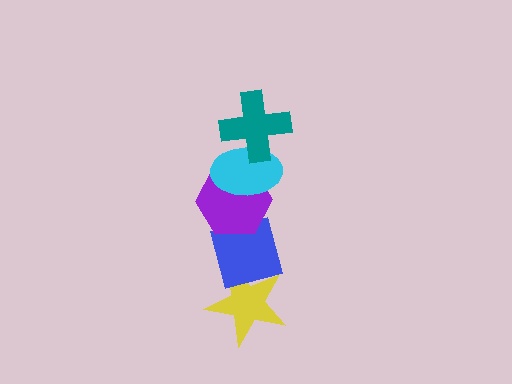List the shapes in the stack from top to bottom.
From top to bottom: the teal cross, the cyan ellipse, the purple hexagon, the blue square, the yellow star.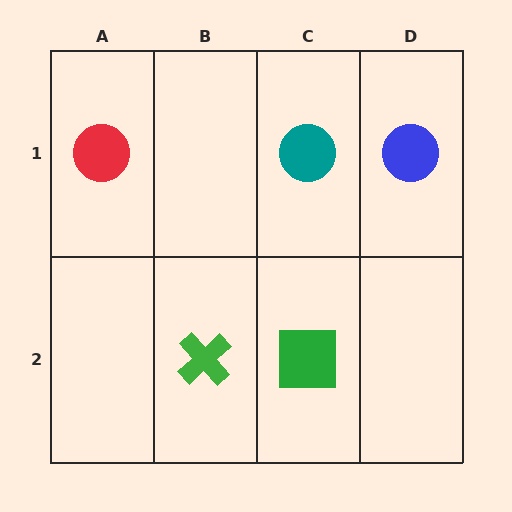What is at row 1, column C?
A teal circle.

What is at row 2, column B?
A green cross.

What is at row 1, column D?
A blue circle.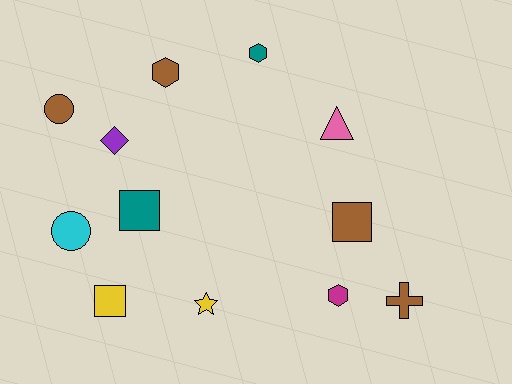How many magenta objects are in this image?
There is 1 magenta object.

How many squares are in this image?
There are 3 squares.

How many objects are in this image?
There are 12 objects.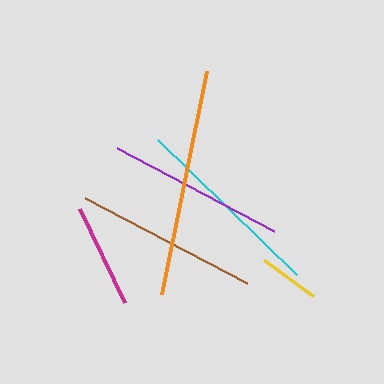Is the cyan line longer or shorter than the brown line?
The cyan line is longer than the brown line.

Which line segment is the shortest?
The yellow line is the shortest at approximately 61 pixels.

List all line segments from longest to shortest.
From longest to shortest: orange, cyan, brown, purple, magenta, yellow.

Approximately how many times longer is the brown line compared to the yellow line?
The brown line is approximately 3.0 times the length of the yellow line.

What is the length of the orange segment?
The orange segment is approximately 228 pixels long.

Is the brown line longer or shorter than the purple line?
The brown line is longer than the purple line.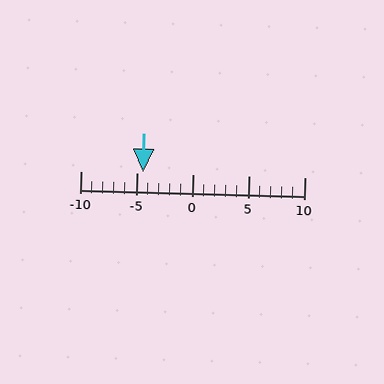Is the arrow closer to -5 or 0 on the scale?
The arrow is closer to -5.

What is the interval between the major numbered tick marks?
The major tick marks are spaced 5 units apart.